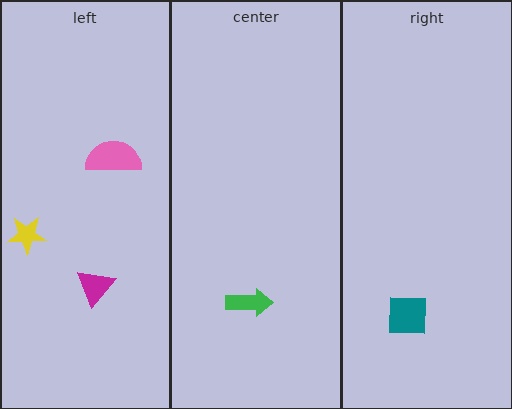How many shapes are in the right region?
1.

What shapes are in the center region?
The green arrow.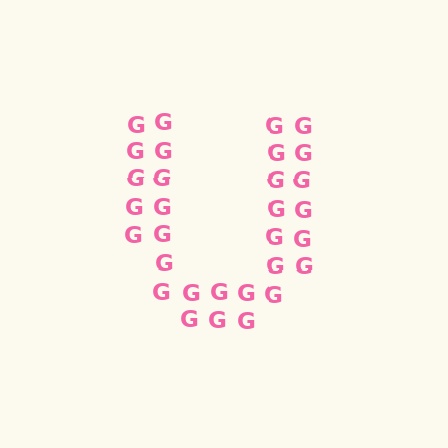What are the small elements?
The small elements are letter G's.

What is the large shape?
The large shape is the letter U.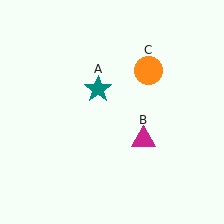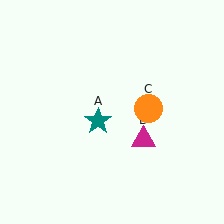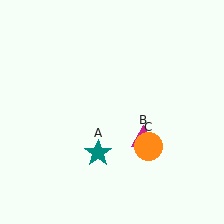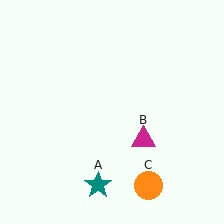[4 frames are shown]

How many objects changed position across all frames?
2 objects changed position: teal star (object A), orange circle (object C).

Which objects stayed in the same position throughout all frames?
Magenta triangle (object B) remained stationary.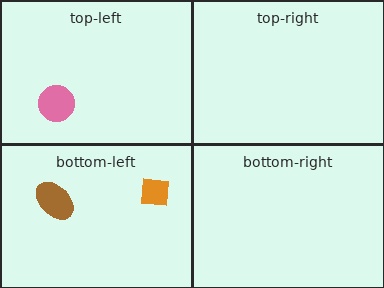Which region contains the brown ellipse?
The bottom-left region.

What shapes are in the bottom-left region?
The brown ellipse, the orange square.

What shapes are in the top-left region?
The pink circle.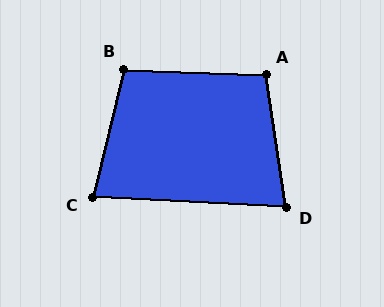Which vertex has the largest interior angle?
B, at approximately 101 degrees.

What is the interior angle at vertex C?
Approximately 80 degrees (acute).